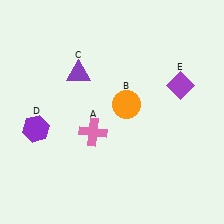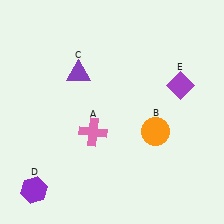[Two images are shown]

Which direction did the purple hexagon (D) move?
The purple hexagon (D) moved down.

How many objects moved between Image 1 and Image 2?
2 objects moved between the two images.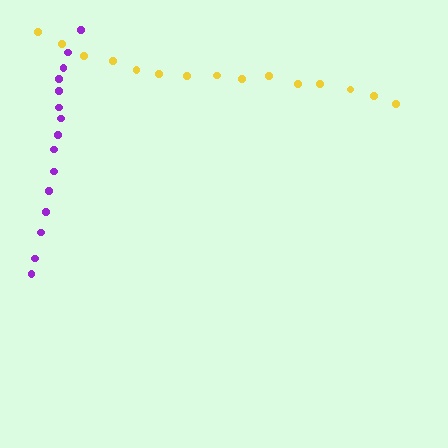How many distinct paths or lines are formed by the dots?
There are 2 distinct paths.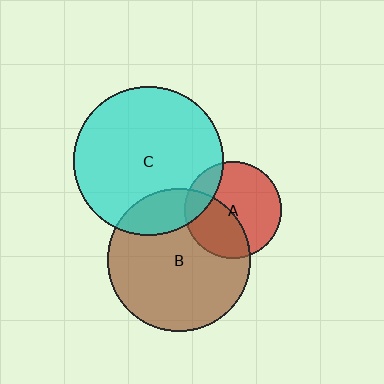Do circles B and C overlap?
Yes.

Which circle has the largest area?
Circle C (cyan).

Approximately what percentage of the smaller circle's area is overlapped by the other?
Approximately 20%.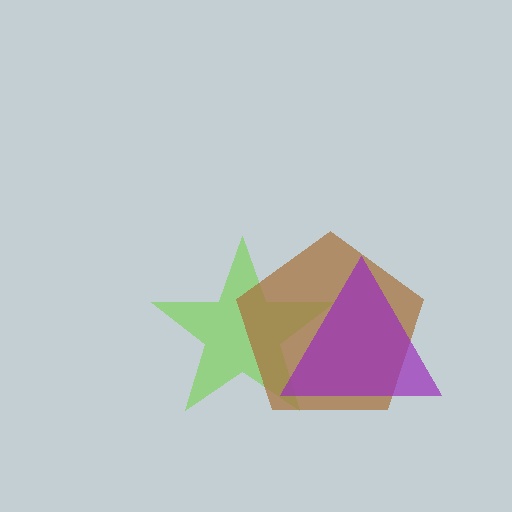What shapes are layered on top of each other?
The layered shapes are: a lime star, a brown pentagon, a purple triangle.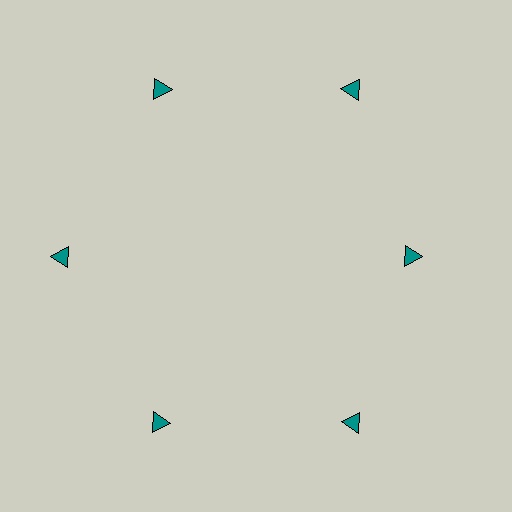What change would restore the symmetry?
The symmetry would be restored by moving it outward, back onto the ring so that all 6 triangles sit at equal angles and equal distance from the center.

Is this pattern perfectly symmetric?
No. The 6 teal triangles are arranged in a ring, but one element near the 3 o'clock position is pulled inward toward the center, breaking the 6-fold rotational symmetry.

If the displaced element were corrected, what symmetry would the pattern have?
It would have 6-fold rotational symmetry — the pattern would map onto itself every 60 degrees.